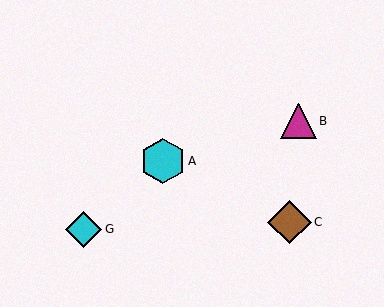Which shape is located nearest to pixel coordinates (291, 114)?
The magenta triangle (labeled B) at (299, 121) is nearest to that location.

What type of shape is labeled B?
Shape B is a magenta triangle.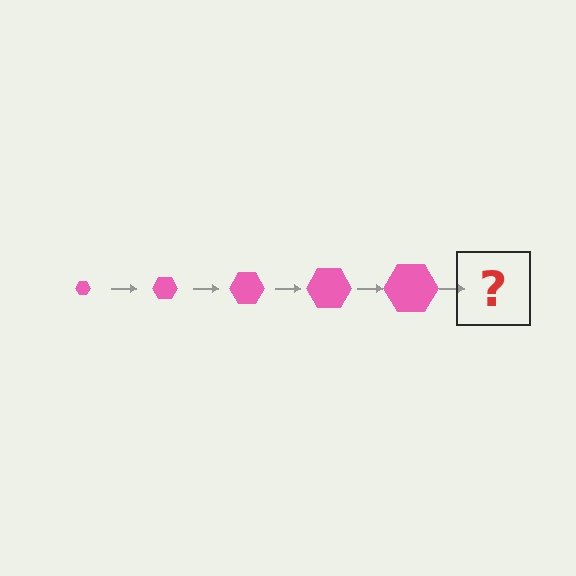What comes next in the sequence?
The next element should be a pink hexagon, larger than the previous one.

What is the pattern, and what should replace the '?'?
The pattern is that the hexagon gets progressively larger each step. The '?' should be a pink hexagon, larger than the previous one.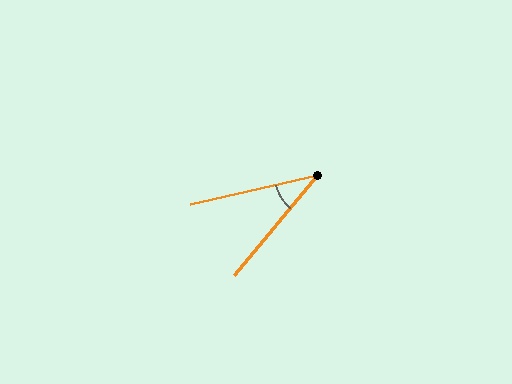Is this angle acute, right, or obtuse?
It is acute.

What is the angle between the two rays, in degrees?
Approximately 38 degrees.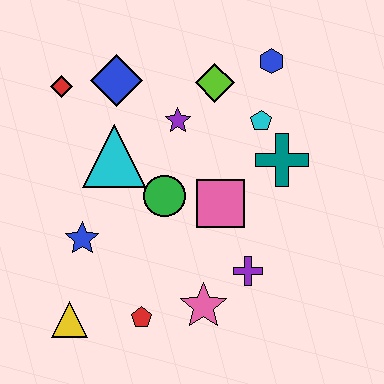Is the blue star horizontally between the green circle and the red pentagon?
No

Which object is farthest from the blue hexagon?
The yellow triangle is farthest from the blue hexagon.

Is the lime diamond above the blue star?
Yes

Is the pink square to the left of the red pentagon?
No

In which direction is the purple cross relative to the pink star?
The purple cross is to the right of the pink star.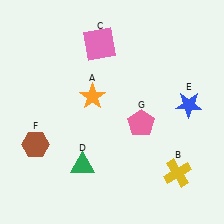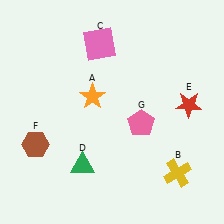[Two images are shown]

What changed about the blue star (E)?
In Image 1, E is blue. In Image 2, it changed to red.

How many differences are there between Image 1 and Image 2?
There is 1 difference between the two images.